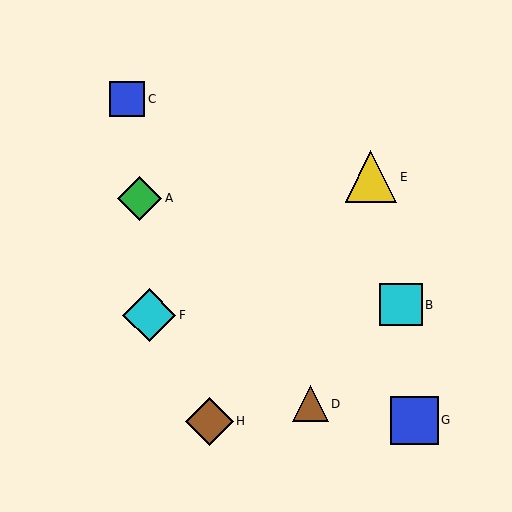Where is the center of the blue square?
The center of the blue square is at (127, 99).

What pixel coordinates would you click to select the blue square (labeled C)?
Click at (127, 99) to select the blue square C.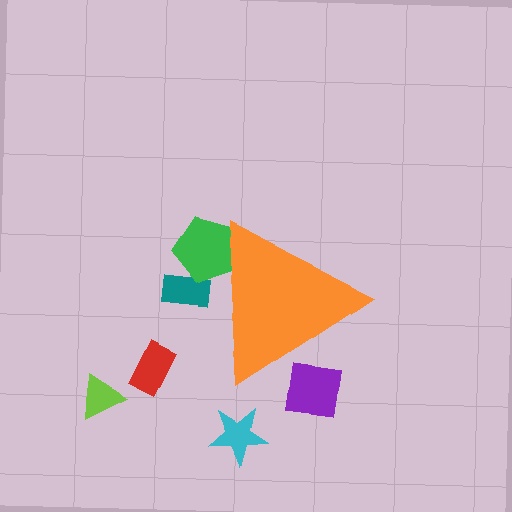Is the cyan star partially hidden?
No, the cyan star is fully visible.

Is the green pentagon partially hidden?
Yes, the green pentagon is partially hidden behind the orange triangle.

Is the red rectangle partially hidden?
No, the red rectangle is fully visible.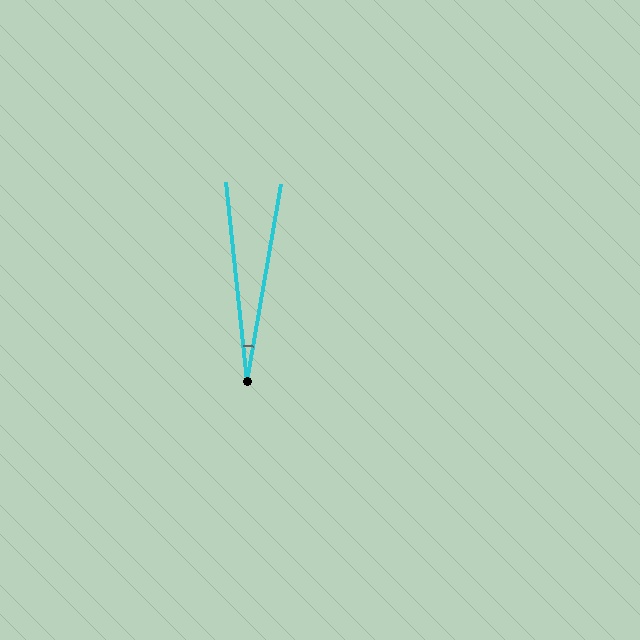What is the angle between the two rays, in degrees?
Approximately 16 degrees.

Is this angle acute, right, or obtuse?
It is acute.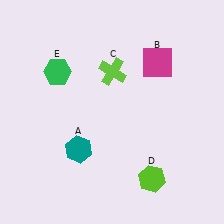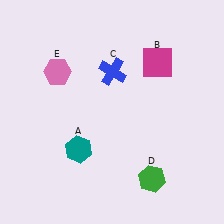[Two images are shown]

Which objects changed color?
C changed from lime to blue. D changed from lime to green. E changed from green to pink.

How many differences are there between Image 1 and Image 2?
There are 3 differences between the two images.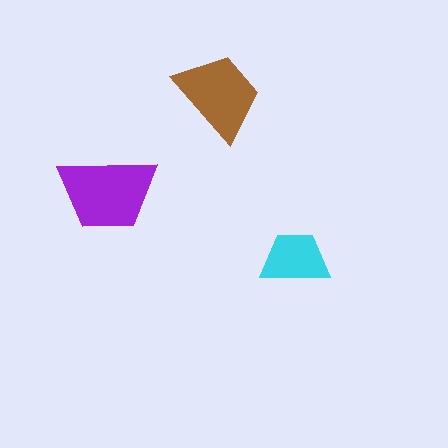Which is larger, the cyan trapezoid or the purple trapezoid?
The purple one.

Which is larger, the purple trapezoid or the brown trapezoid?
The purple one.